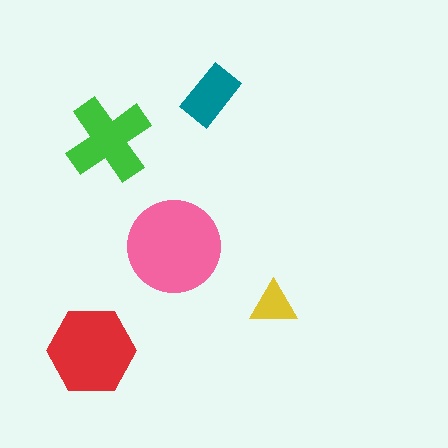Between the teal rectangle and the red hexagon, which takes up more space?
The red hexagon.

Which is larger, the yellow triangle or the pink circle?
The pink circle.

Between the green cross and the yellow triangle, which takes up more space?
The green cross.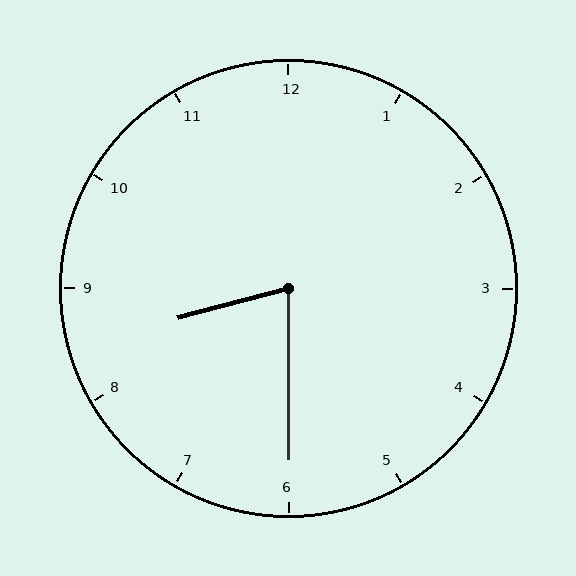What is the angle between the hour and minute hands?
Approximately 75 degrees.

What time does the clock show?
8:30.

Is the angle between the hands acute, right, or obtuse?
It is acute.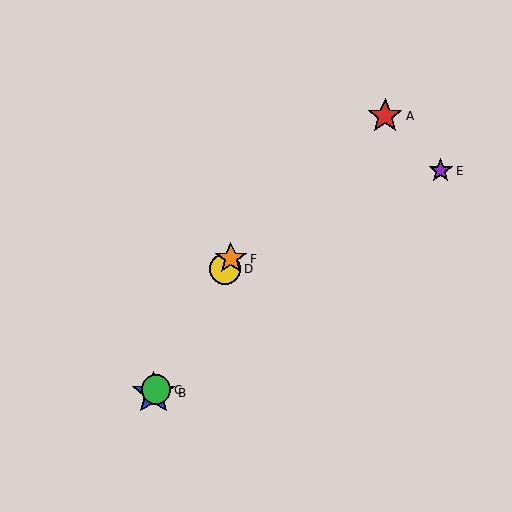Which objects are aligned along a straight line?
Objects B, C, D, F are aligned along a straight line.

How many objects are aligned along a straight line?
4 objects (B, C, D, F) are aligned along a straight line.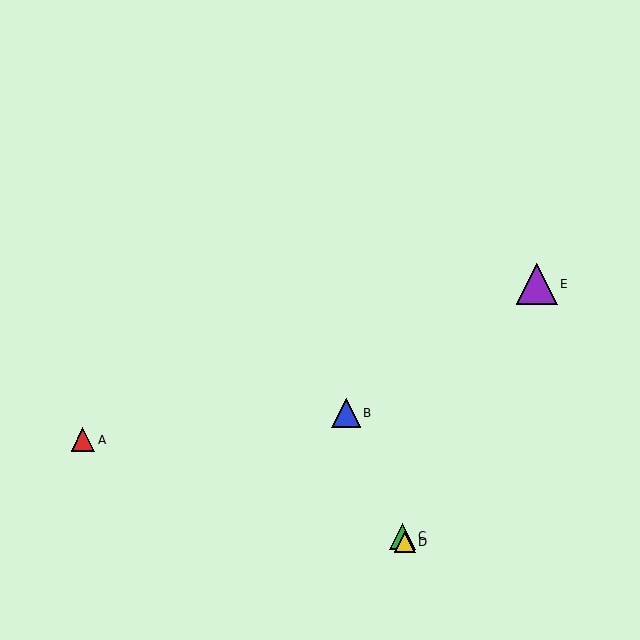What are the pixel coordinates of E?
Object E is at (537, 284).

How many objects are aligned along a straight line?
3 objects (B, C, D) are aligned along a straight line.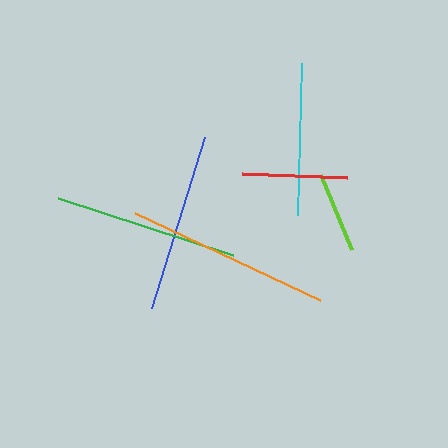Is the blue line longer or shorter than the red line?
The blue line is longer than the red line.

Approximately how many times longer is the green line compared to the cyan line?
The green line is approximately 1.2 times the length of the cyan line.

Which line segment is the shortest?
The lime line is the shortest at approximately 81 pixels.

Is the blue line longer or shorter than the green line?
The green line is longer than the blue line.